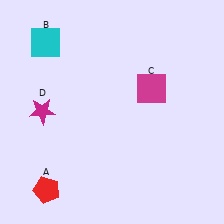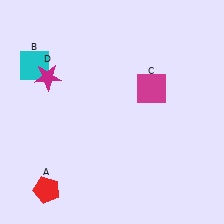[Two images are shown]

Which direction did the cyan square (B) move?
The cyan square (B) moved down.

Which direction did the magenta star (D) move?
The magenta star (D) moved up.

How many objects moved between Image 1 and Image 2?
2 objects moved between the two images.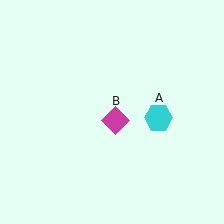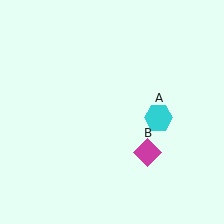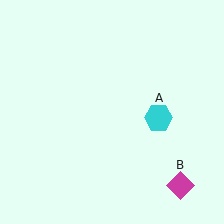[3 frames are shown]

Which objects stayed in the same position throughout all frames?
Cyan hexagon (object A) remained stationary.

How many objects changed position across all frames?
1 object changed position: magenta diamond (object B).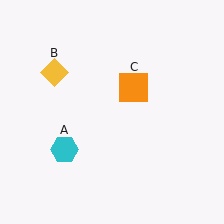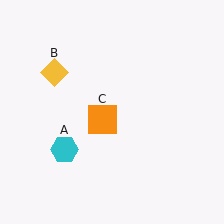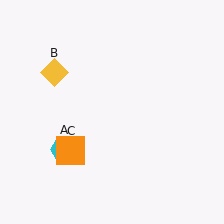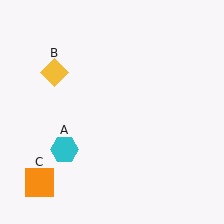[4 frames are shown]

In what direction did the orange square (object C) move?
The orange square (object C) moved down and to the left.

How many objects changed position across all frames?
1 object changed position: orange square (object C).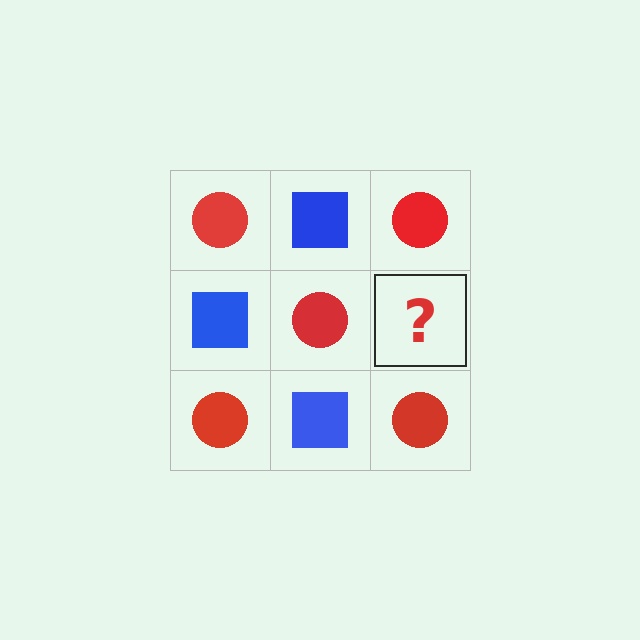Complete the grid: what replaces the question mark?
The question mark should be replaced with a blue square.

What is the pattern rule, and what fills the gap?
The rule is that it alternates red circle and blue square in a checkerboard pattern. The gap should be filled with a blue square.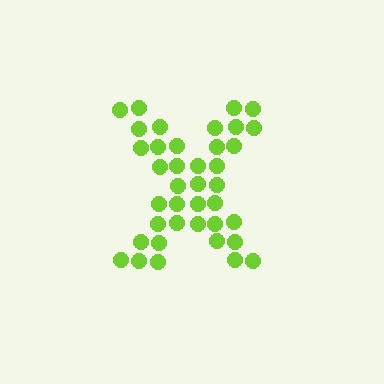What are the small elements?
The small elements are circles.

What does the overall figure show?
The overall figure shows the letter X.